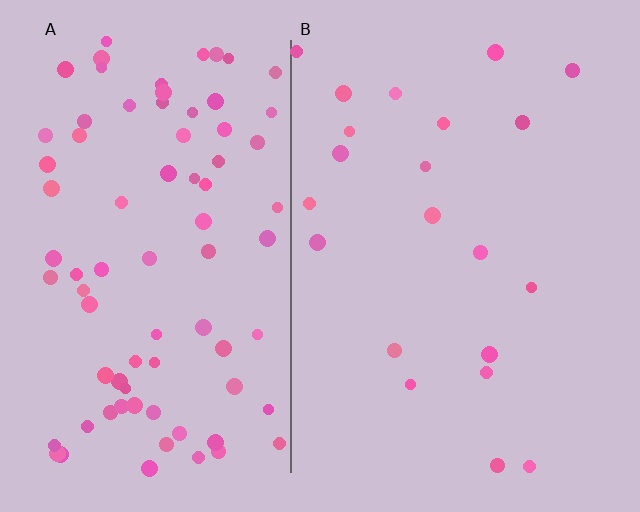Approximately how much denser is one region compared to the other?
Approximately 3.9× — region A over region B.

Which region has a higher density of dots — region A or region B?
A (the left).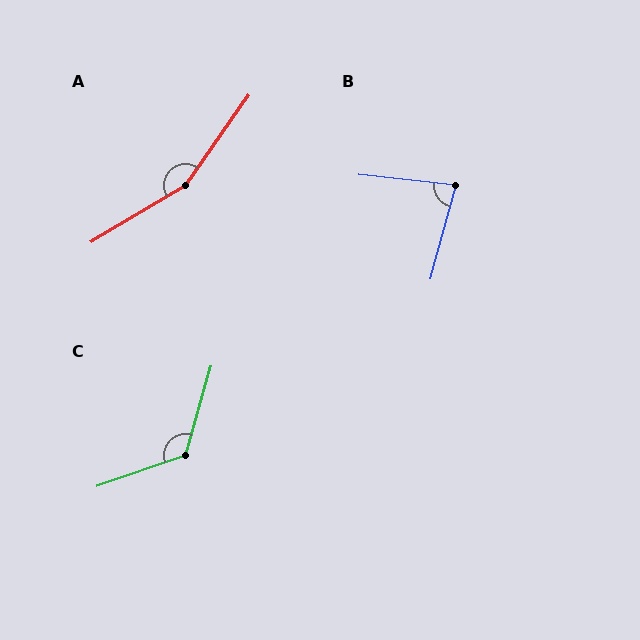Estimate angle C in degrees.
Approximately 125 degrees.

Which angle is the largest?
A, at approximately 156 degrees.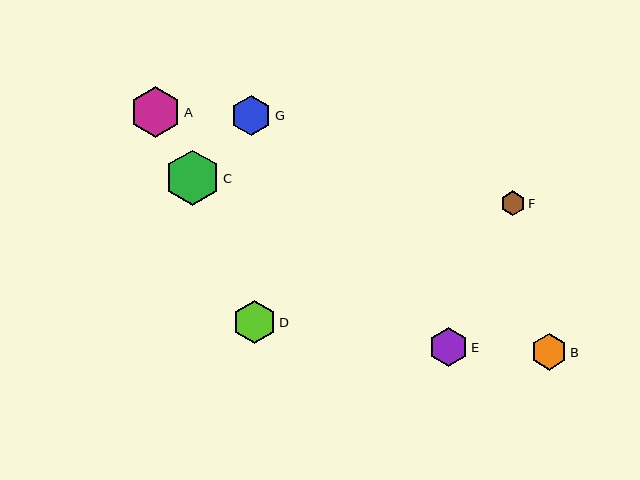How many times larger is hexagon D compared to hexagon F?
Hexagon D is approximately 1.8 times the size of hexagon F.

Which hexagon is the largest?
Hexagon C is the largest with a size of approximately 55 pixels.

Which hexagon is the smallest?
Hexagon F is the smallest with a size of approximately 24 pixels.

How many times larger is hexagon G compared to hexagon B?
Hexagon G is approximately 1.1 times the size of hexagon B.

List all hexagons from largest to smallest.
From largest to smallest: C, A, D, G, E, B, F.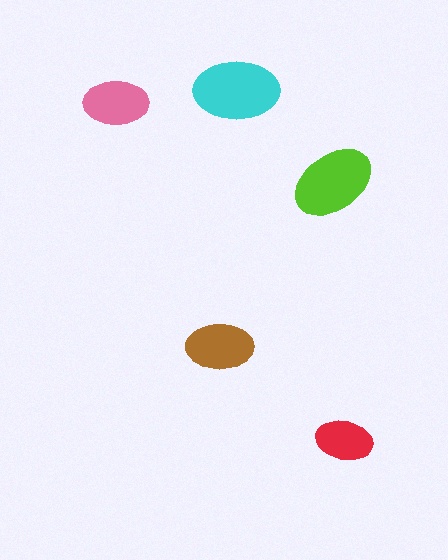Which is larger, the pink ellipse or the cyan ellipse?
The cyan one.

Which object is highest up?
The cyan ellipse is topmost.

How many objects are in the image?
There are 5 objects in the image.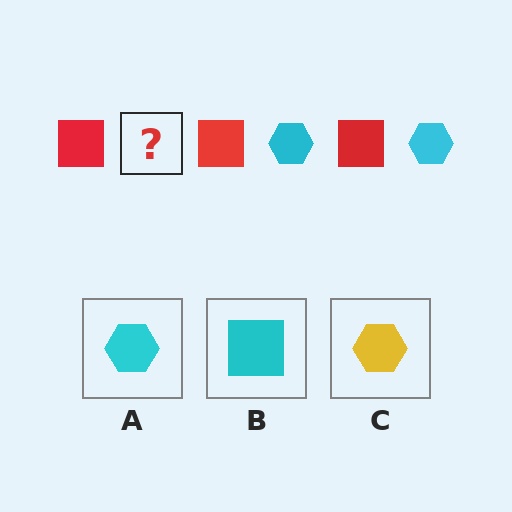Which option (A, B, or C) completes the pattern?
A.